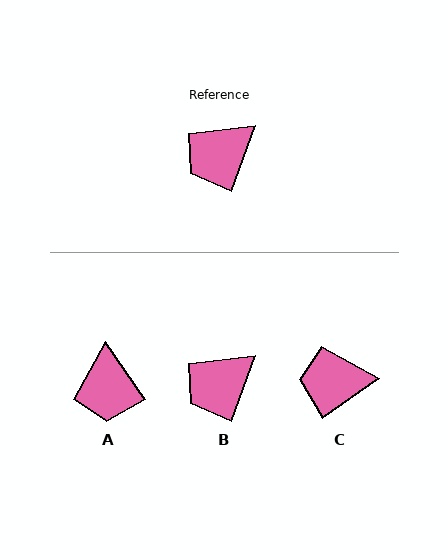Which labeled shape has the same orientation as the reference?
B.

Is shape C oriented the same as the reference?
No, it is off by about 35 degrees.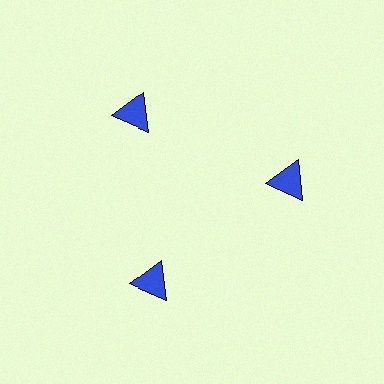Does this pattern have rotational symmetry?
Yes, this pattern has 3-fold rotational symmetry. It looks the same after rotating 120 degrees around the center.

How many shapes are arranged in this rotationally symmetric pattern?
There are 3 shapes, arranged in 3 groups of 1.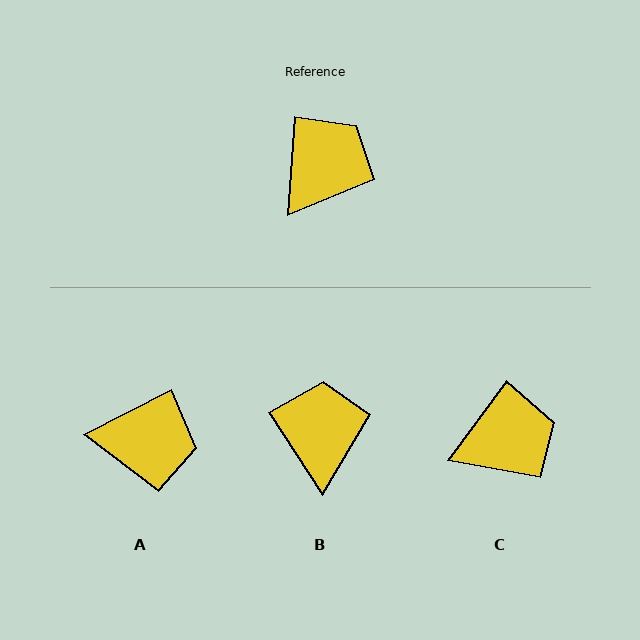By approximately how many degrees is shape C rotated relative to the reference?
Approximately 33 degrees clockwise.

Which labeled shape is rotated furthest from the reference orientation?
A, about 60 degrees away.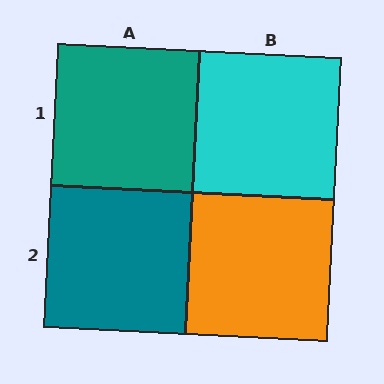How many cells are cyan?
1 cell is cyan.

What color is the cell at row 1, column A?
Teal.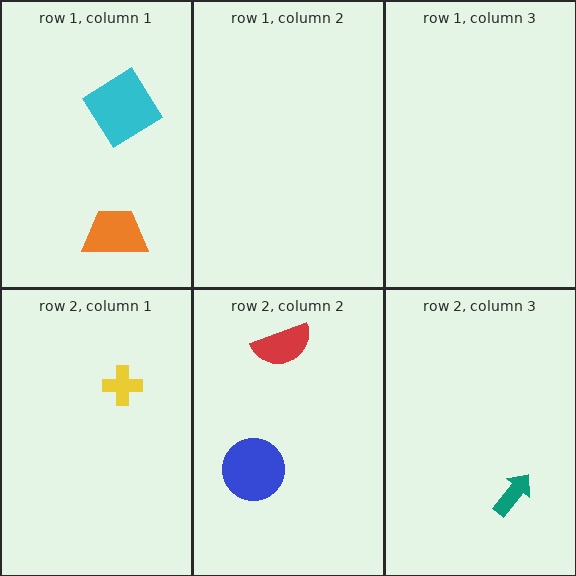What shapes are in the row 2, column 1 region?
The yellow cross.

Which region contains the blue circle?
The row 2, column 2 region.